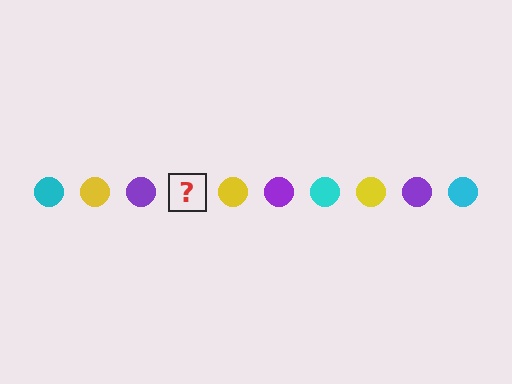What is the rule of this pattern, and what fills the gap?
The rule is that the pattern cycles through cyan, yellow, purple circles. The gap should be filled with a cyan circle.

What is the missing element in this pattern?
The missing element is a cyan circle.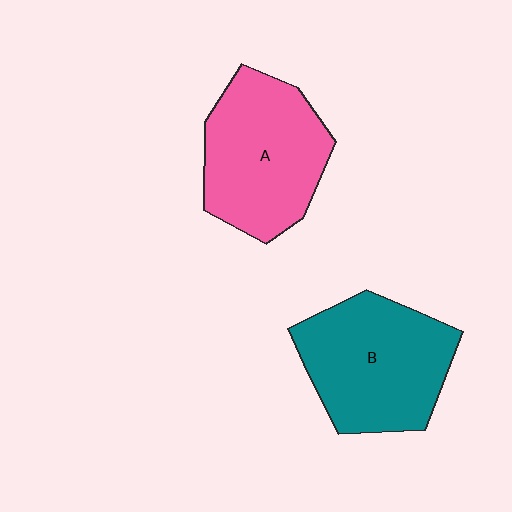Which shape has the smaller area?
Shape A (pink).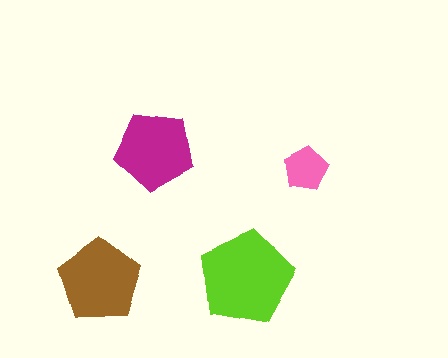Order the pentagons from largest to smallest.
the lime one, the brown one, the magenta one, the pink one.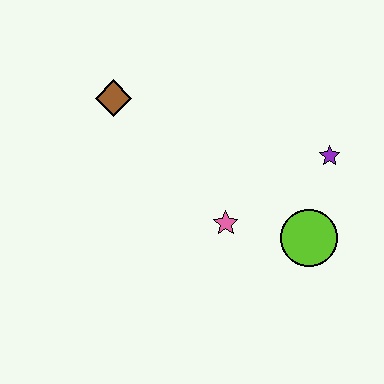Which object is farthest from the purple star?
The brown diamond is farthest from the purple star.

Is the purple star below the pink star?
No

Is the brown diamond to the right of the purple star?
No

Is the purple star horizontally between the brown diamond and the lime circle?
No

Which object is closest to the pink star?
The lime circle is closest to the pink star.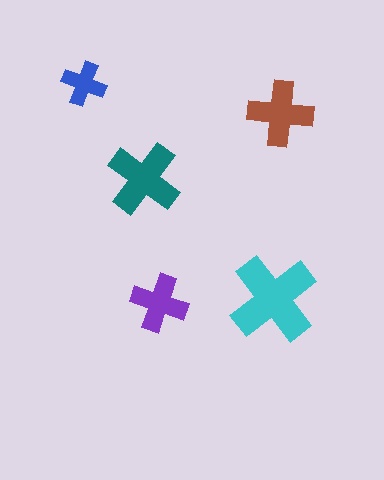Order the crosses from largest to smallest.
the cyan one, the teal one, the brown one, the purple one, the blue one.